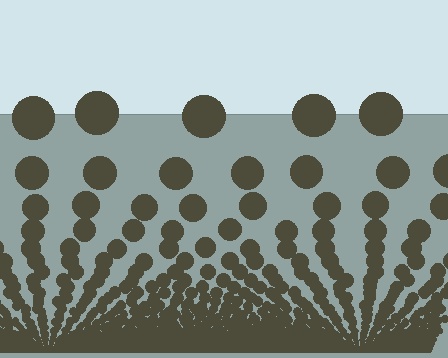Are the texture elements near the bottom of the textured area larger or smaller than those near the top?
Smaller. The gradient is inverted — elements near the bottom are smaller and denser.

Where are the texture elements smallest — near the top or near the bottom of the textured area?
Near the bottom.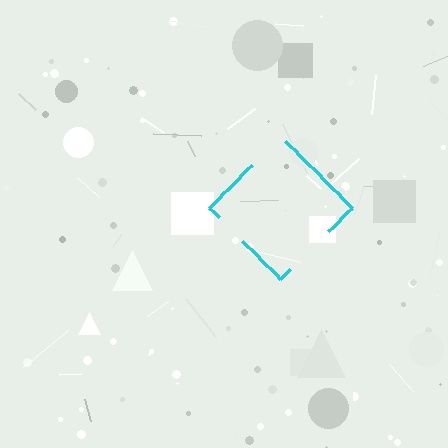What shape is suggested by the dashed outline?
The dashed outline suggests a diamond.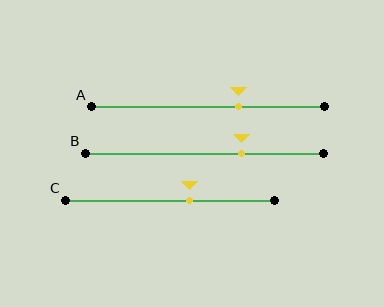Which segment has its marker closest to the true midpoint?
Segment C has its marker closest to the true midpoint.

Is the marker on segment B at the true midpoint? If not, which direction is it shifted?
No, the marker on segment B is shifted to the right by about 16% of the segment length.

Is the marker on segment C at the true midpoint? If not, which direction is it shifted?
No, the marker on segment C is shifted to the right by about 9% of the segment length.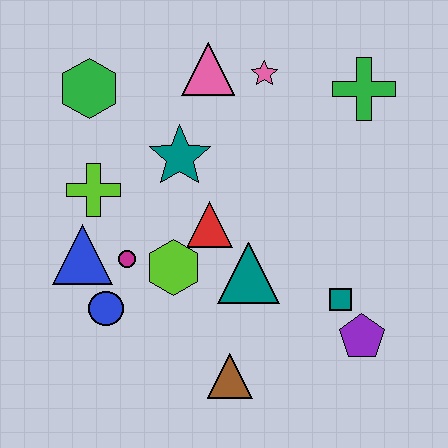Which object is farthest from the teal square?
The green hexagon is farthest from the teal square.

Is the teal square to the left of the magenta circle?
No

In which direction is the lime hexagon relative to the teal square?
The lime hexagon is to the left of the teal square.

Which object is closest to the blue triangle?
The magenta circle is closest to the blue triangle.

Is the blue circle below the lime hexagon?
Yes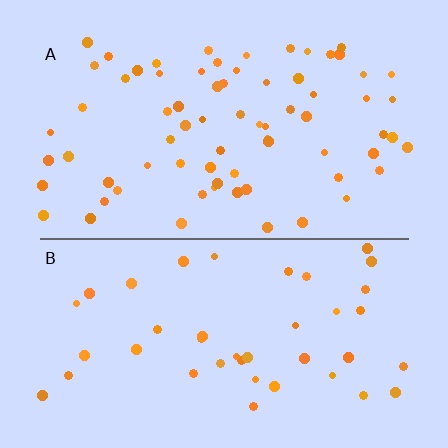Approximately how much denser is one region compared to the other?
Approximately 1.7× — region A over region B.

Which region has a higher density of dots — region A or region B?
A (the top).